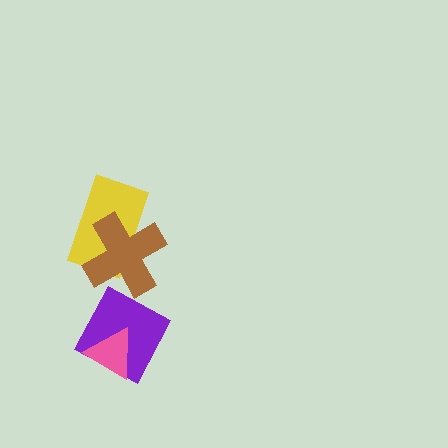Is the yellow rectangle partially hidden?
Yes, it is partially covered by another shape.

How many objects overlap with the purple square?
1 object overlaps with the purple square.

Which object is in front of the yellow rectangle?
The brown cross is in front of the yellow rectangle.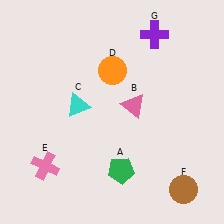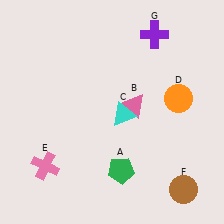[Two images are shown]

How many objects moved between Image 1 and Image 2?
2 objects moved between the two images.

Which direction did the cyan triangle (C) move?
The cyan triangle (C) moved right.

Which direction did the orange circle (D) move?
The orange circle (D) moved right.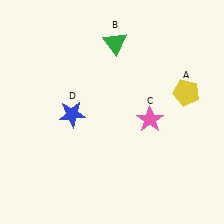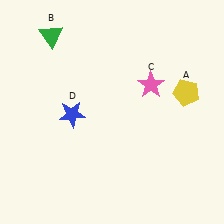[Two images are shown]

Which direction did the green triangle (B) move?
The green triangle (B) moved left.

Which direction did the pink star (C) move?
The pink star (C) moved up.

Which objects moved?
The objects that moved are: the green triangle (B), the pink star (C).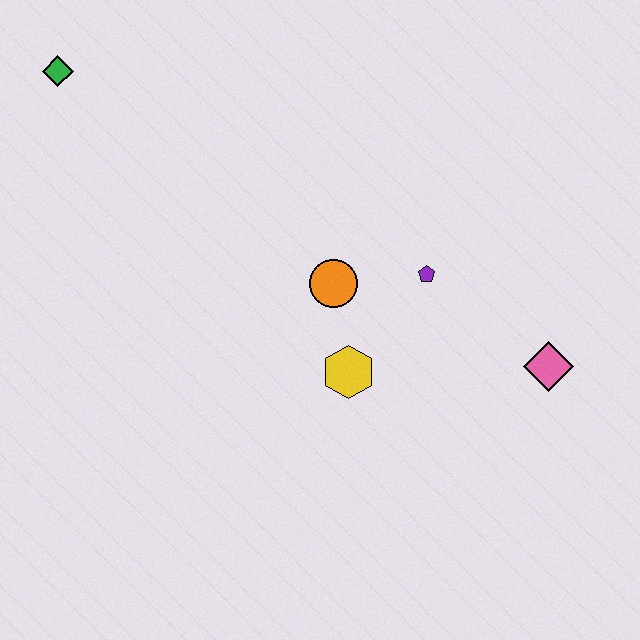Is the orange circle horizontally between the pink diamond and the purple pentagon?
No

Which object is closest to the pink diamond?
The purple pentagon is closest to the pink diamond.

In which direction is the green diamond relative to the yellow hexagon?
The green diamond is above the yellow hexagon.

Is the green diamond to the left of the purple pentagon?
Yes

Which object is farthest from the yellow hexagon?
The green diamond is farthest from the yellow hexagon.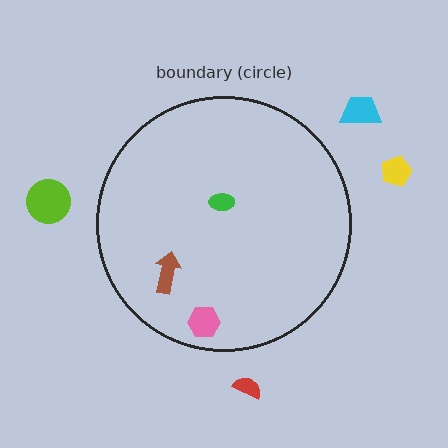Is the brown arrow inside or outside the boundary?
Inside.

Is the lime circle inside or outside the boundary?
Outside.